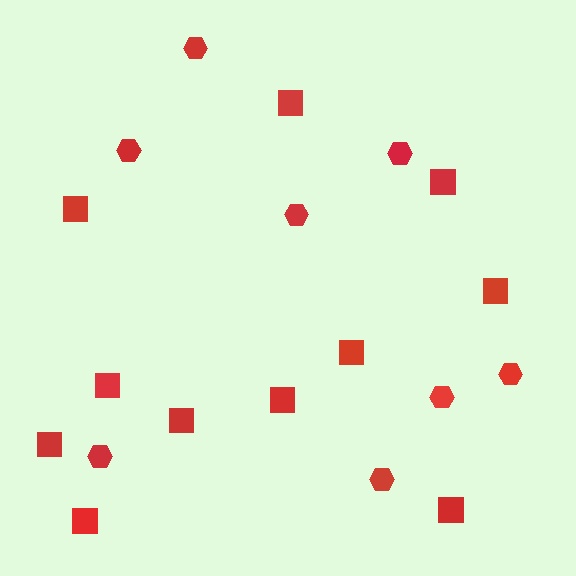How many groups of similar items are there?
There are 2 groups: one group of hexagons (8) and one group of squares (11).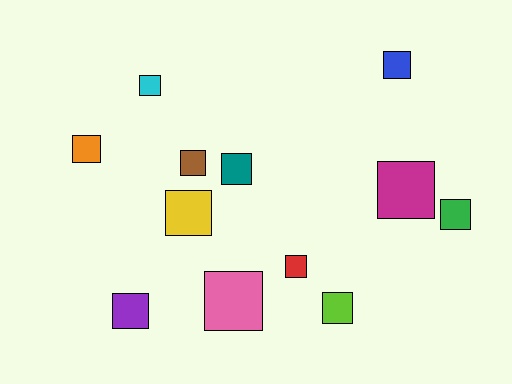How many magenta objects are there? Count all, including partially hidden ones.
There is 1 magenta object.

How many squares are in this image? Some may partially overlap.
There are 12 squares.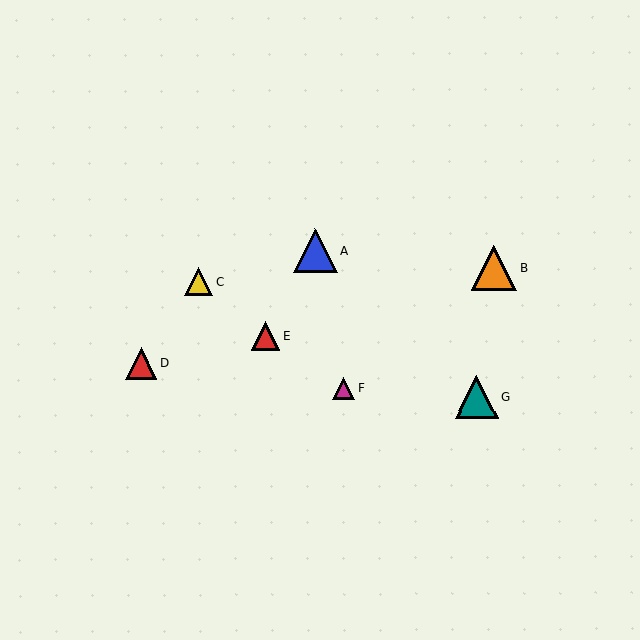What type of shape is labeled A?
Shape A is a blue triangle.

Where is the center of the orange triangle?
The center of the orange triangle is at (494, 268).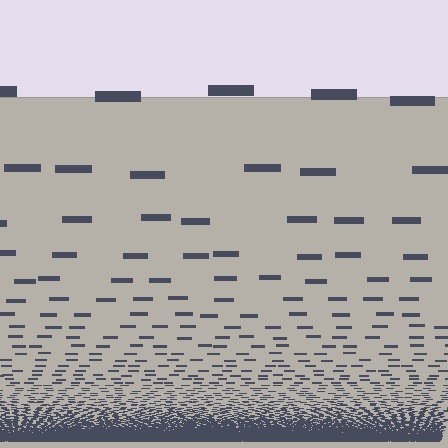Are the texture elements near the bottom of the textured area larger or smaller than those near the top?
Smaller. The gradient is inverted — elements near the bottom are smaller and denser.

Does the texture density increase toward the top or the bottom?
Density increases toward the bottom.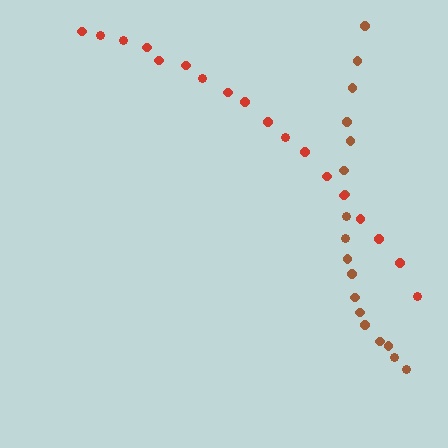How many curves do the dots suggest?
There are 2 distinct paths.